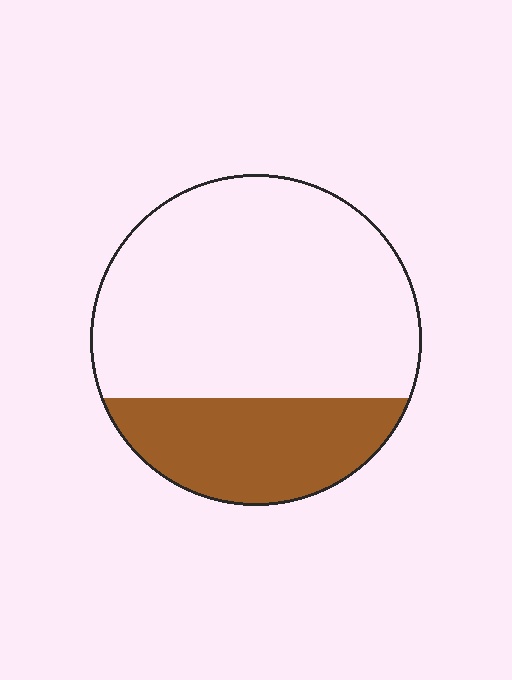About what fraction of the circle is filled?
About one quarter (1/4).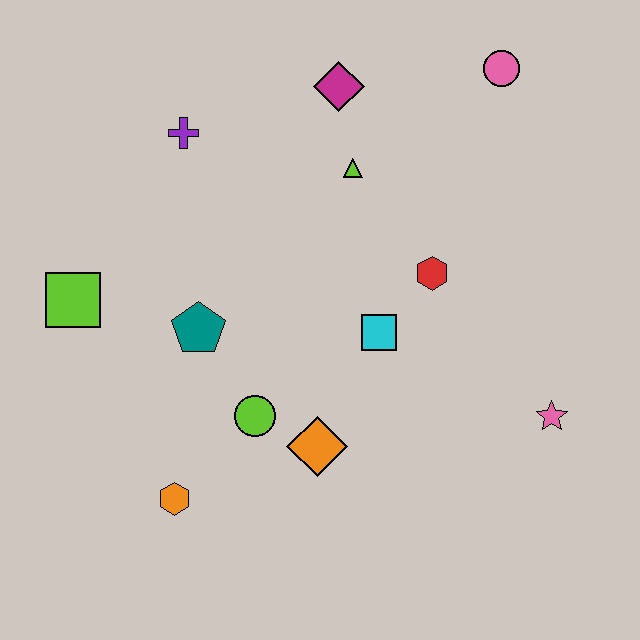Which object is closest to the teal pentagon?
The lime circle is closest to the teal pentagon.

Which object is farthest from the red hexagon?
The lime square is farthest from the red hexagon.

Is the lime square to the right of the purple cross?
No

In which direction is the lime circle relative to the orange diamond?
The lime circle is to the left of the orange diamond.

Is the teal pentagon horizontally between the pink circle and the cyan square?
No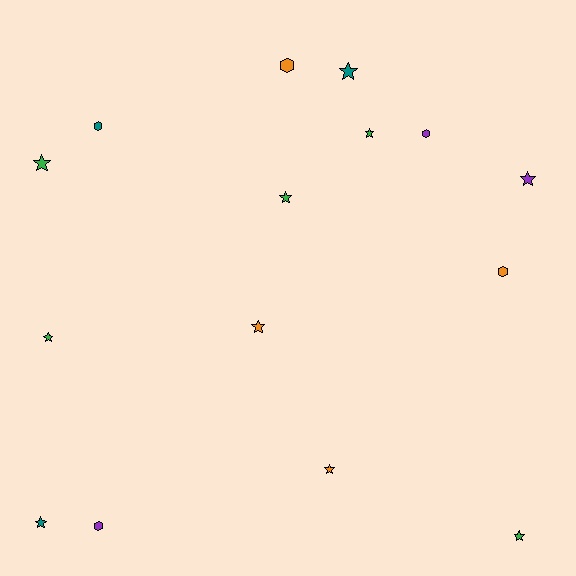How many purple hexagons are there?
There are 2 purple hexagons.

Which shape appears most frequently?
Star, with 10 objects.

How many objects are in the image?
There are 15 objects.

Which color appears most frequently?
Green, with 5 objects.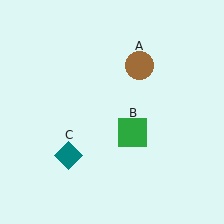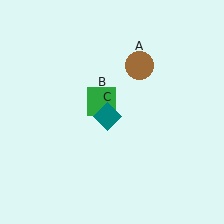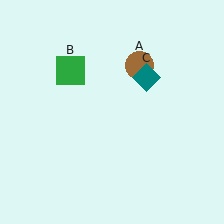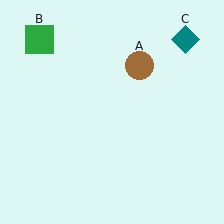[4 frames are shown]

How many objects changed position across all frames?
2 objects changed position: green square (object B), teal diamond (object C).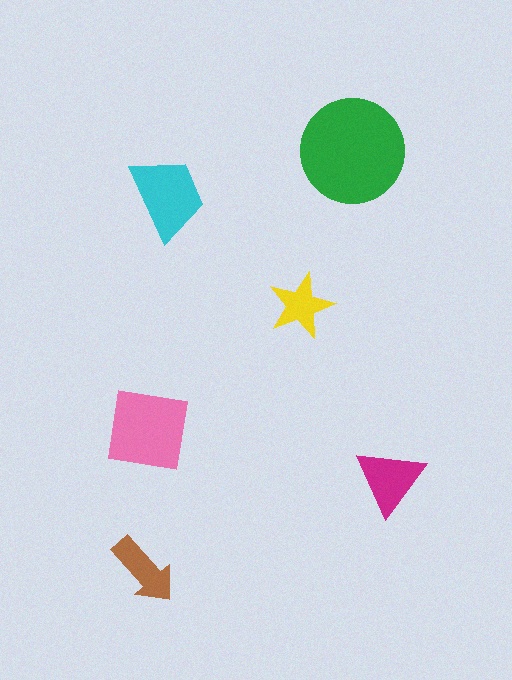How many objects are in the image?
There are 6 objects in the image.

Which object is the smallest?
The yellow star.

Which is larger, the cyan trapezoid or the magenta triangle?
The cyan trapezoid.